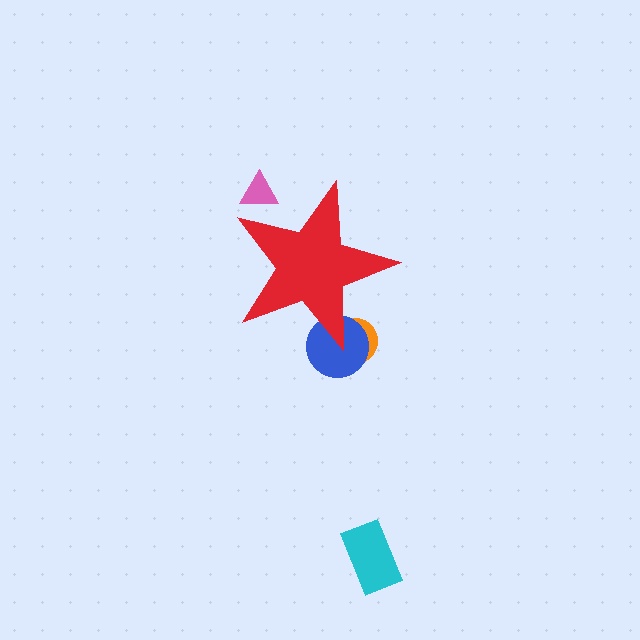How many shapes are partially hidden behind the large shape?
3 shapes are partially hidden.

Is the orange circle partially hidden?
Yes, the orange circle is partially hidden behind the red star.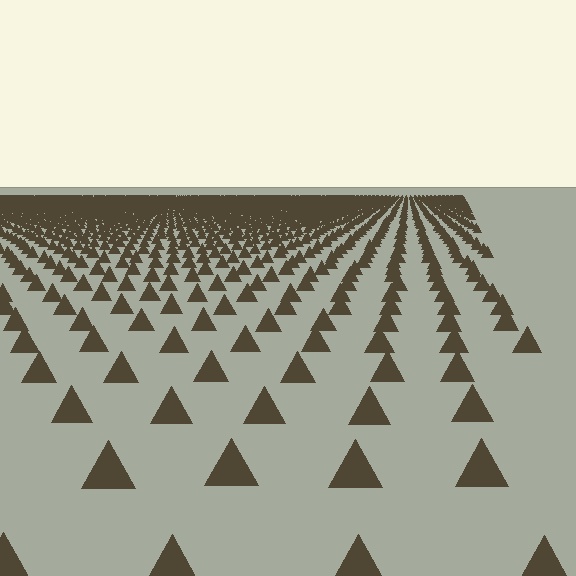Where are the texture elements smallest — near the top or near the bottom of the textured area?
Near the top.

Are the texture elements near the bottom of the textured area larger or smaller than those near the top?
Larger. Near the bottom, elements are closer to the viewer and appear at a bigger on-screen size.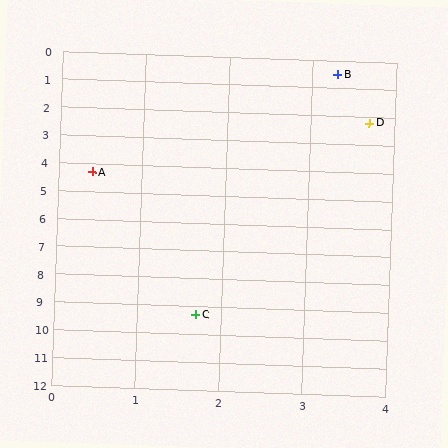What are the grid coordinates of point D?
Point D is at approximately (3.7, 2.2).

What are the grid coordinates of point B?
Point B is at approximately (3.3, 0.5).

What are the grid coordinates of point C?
Point C is at approximately (1.7, 9.3).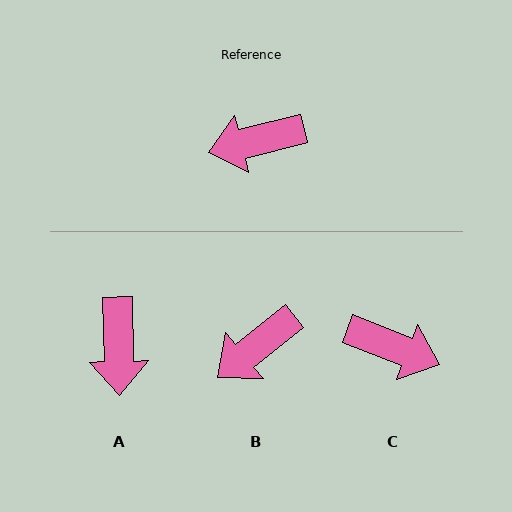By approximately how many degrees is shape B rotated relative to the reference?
Approximately 25 degrees counter-clockwise.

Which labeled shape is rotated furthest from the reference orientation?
C, about 144 degrees away.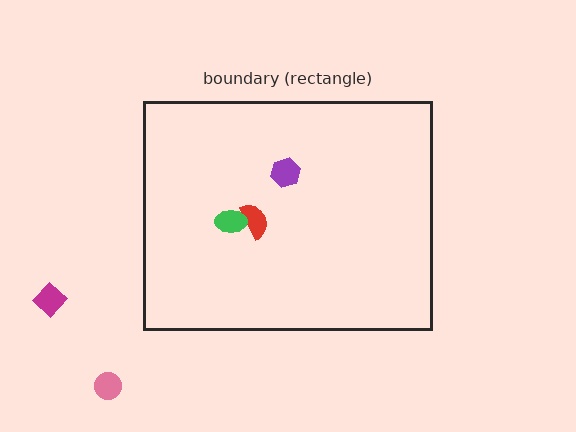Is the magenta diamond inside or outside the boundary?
Outside.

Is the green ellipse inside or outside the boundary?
Inside.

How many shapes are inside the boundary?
3 inside, 2 outside.